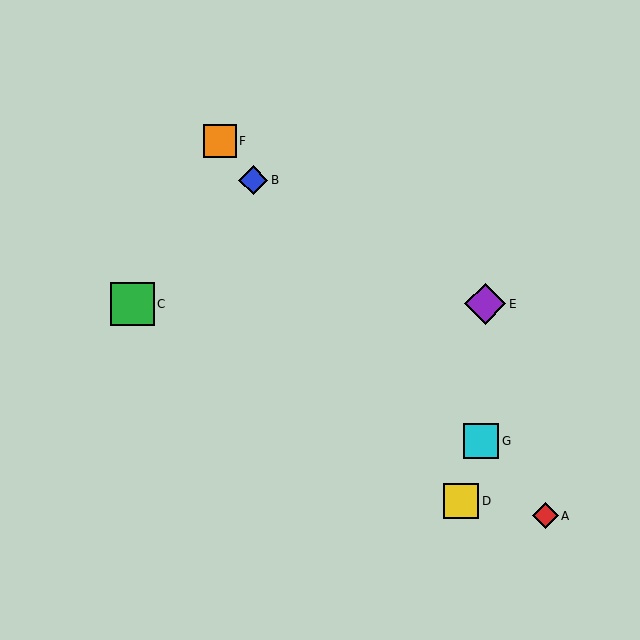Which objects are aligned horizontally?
Objects C, E are aligned horizontally.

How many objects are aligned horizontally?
2 objects (C, E) are aligned horizontally.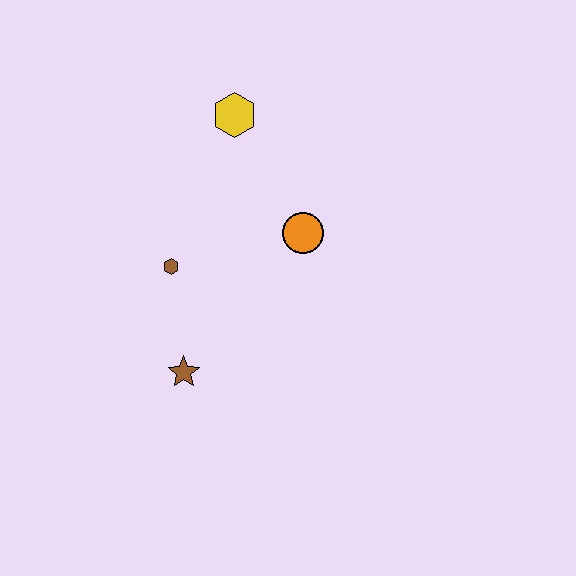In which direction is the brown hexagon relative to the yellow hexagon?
The brown hexagon is below the yellow hexagon.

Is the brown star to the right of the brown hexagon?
Yes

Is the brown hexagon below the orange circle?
Yes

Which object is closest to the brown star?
The brown hexagon is closest to the brown star.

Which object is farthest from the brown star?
The yellow hexagon is farthest from the brown star.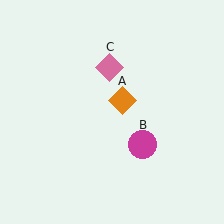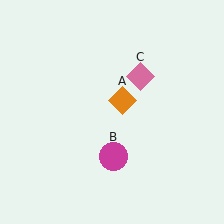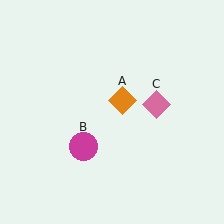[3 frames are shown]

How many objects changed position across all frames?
2 objects changed position: magenta circle (object B), pink diamond (object C).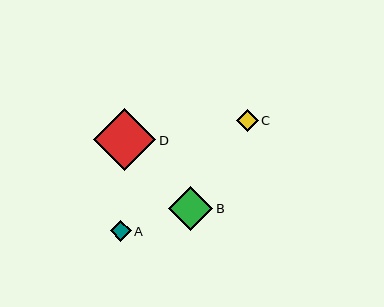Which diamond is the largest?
Diamond D is the largest with a size of approximately 63 pixels.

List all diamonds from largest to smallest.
From largest to smallest: D, B, C, A.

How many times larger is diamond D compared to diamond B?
Diamond D is approximately 1.4 times the size of diamond B.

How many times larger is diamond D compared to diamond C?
Diamond D is approximately 2.8 times the size of diamond C.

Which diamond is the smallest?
Diamond A is the smallest with a size of approximately 21 pixels.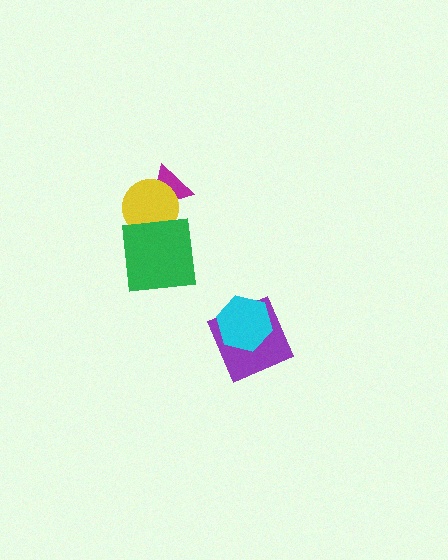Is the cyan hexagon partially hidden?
No, no other shape covers it.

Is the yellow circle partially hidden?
Yes, it is partially covered by another shape.